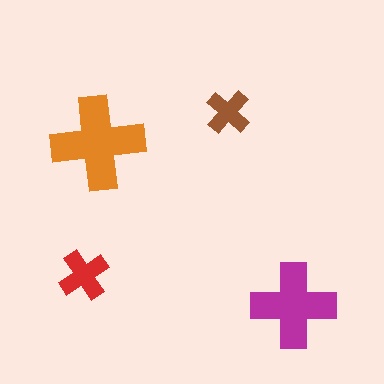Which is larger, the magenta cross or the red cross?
The magenta one.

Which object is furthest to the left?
The red cross is leftmost.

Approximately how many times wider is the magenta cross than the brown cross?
About 2 times wider.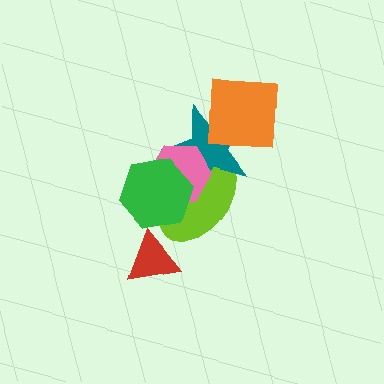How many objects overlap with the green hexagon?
3 objects overlap with the green hexagon.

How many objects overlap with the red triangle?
0 objects overlap with the red triangle.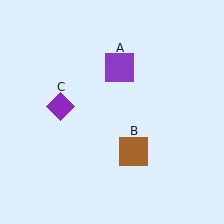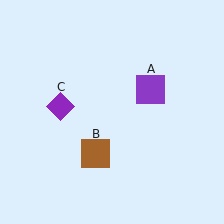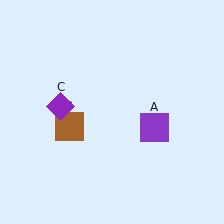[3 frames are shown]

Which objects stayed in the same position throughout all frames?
Purple diamond (object C) remained stationary.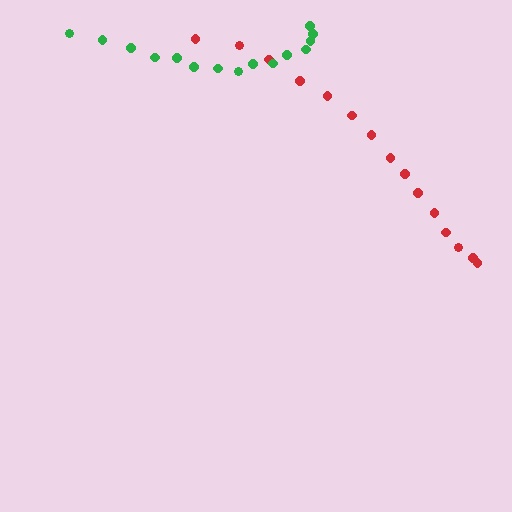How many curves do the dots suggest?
There are 2 distinct paths.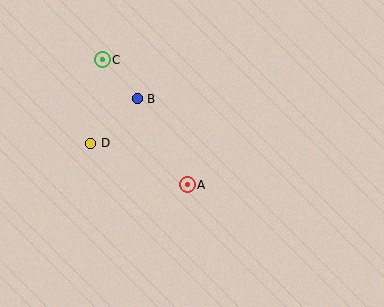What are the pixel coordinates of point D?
Point D is at (91, 143).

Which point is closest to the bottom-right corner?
Point A is closest to the bottom-right corner.